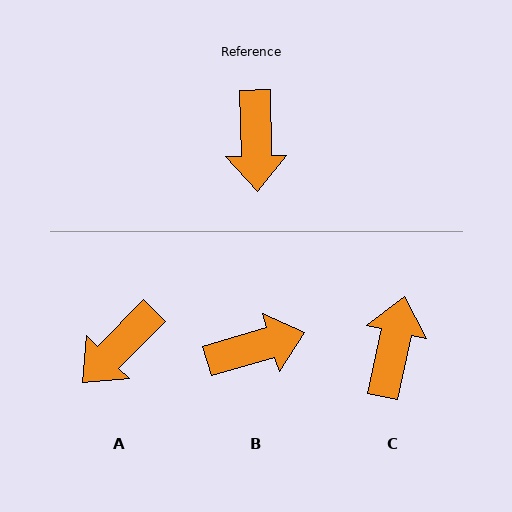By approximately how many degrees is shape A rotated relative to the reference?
Approximately 46 degrees clockwise.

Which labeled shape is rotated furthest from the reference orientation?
C, about 166 degrees away.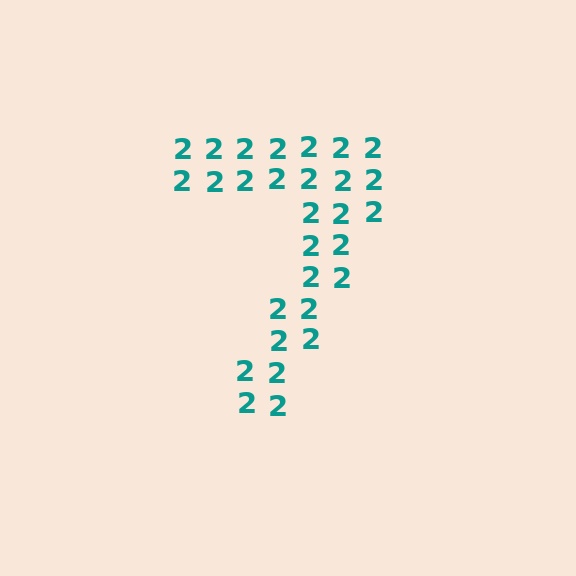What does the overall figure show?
The overall figure shows the digit 7.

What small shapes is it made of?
It is made of small digit 2's.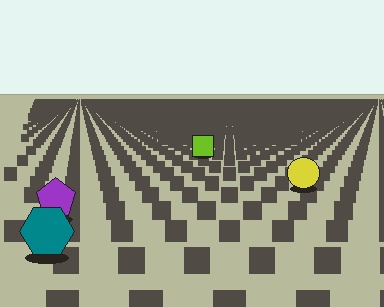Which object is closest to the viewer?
The teal hexagon is closest. The texture marks near it are larger and more spread out.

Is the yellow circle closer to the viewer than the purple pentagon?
No. The purple pentagon is closer — you can tell from the texture gradient: the ground texture is coarser near it.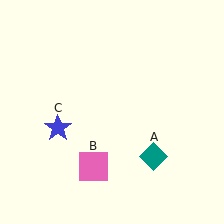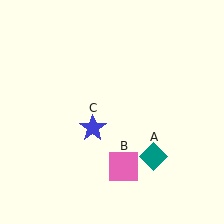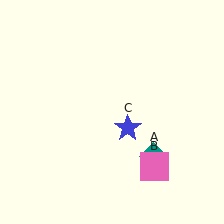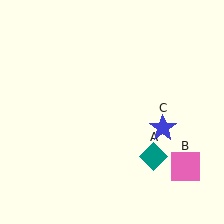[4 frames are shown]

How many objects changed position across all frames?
2 objects changed position: pink square (object B), blue star (object C).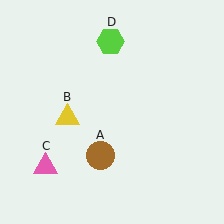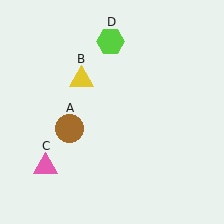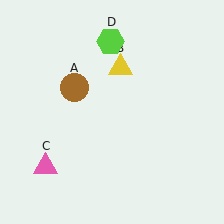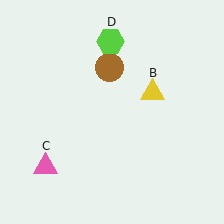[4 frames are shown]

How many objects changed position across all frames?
2 objects changed position: brown circle (object A), yellow triangle (object B).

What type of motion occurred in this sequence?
The brown circle (object A), yellow triangle (object B) rotated clockwise around the center of the scene.